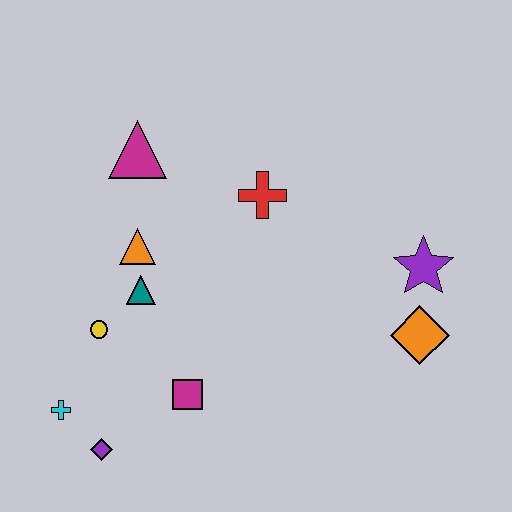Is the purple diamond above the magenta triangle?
No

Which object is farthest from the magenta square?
The purple star is farthest from the magenta square.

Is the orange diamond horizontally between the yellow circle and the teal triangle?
No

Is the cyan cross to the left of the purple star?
Yes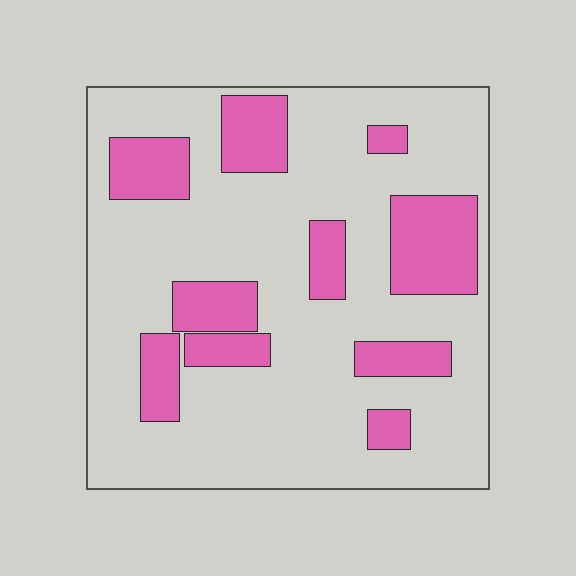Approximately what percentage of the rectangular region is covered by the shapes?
Approximately 25%.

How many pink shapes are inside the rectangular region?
10.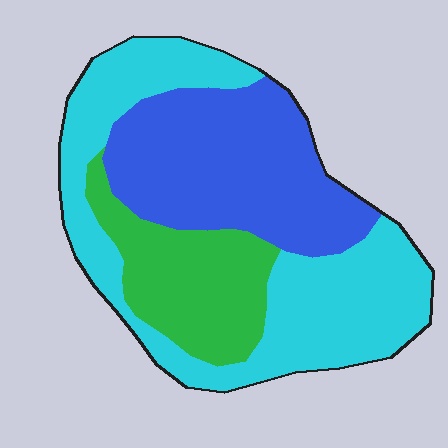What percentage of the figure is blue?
Blue takes up about one third (1/3) of the figure.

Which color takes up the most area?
Cyan, at roughly 45%.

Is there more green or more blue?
Blue.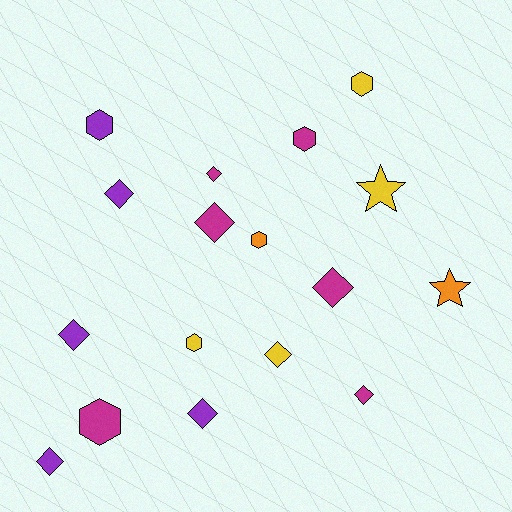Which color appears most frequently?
Magenta, with 6 objects.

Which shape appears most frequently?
Diamond, with 9 objects.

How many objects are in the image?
There are 17 objects.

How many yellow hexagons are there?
There are 2 yellow hexagons.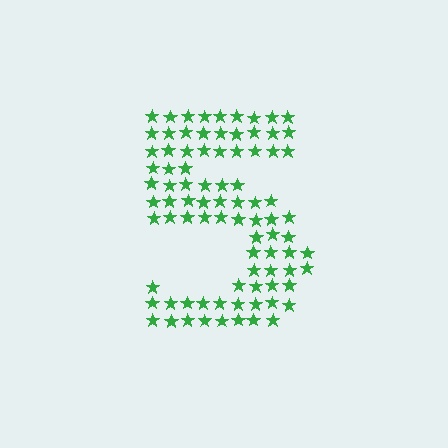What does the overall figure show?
The overall figure shows the digit 5.